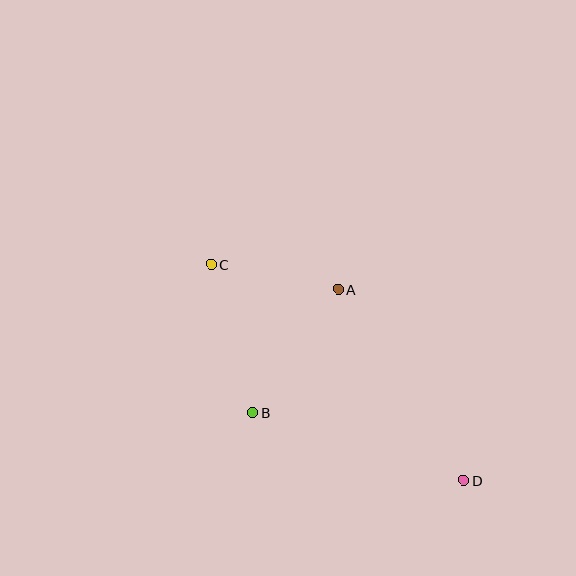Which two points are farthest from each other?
Points C and D are farthest from each other.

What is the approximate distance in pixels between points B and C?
The distance between B and C is approximately 154 pixels.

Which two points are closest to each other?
Points A and C are closest to each other.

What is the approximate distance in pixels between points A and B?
The distance between A and B is approximately 150 pixels.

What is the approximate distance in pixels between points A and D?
The distance between A and D is approximately 229 pixels.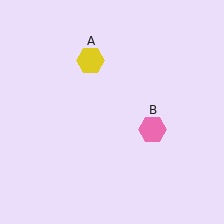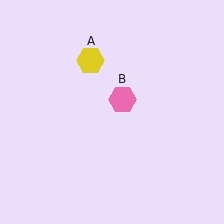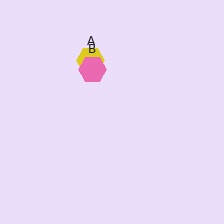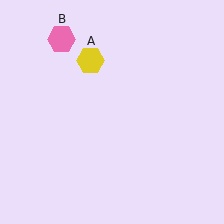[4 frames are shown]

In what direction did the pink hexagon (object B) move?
The pink hexagon (object B) moved up and to the left.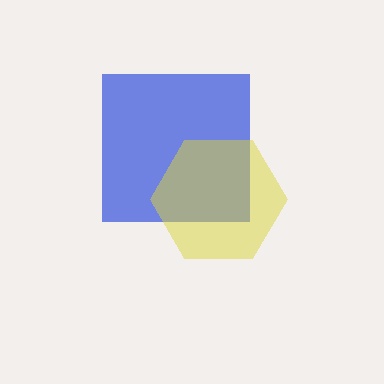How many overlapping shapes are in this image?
There are 2 overlapping shapes in the image.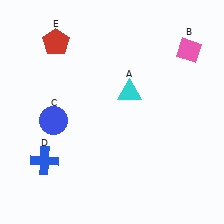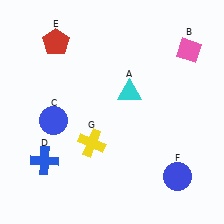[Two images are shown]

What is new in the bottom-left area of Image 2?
A yellow cross (G) was added in the bottom-left area of Image 2.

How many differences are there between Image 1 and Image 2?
There are 2 differences between the two images.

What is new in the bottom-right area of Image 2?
A blue circle (F) was added in the bottom-right area of Image 2.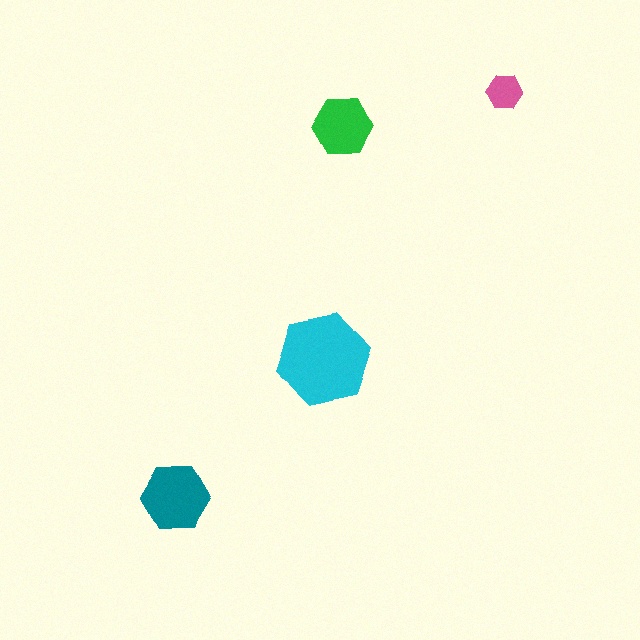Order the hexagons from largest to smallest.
the cyan one, the teal one, the green one, the pink one.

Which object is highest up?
The pink hexagon is topmost.